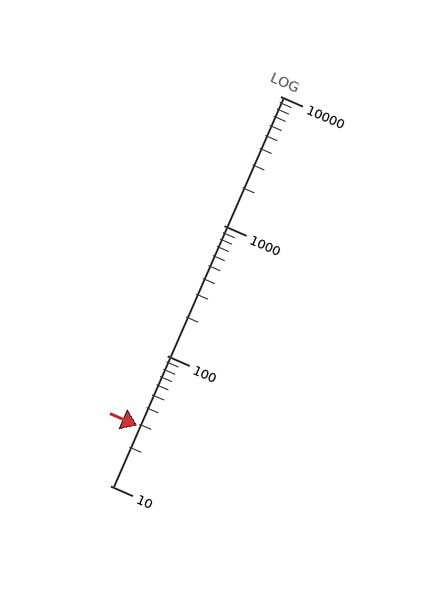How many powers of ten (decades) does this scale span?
The scale spans 3 decades, from 10 to 10000.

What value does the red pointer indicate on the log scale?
The pointer indicates approximately 29.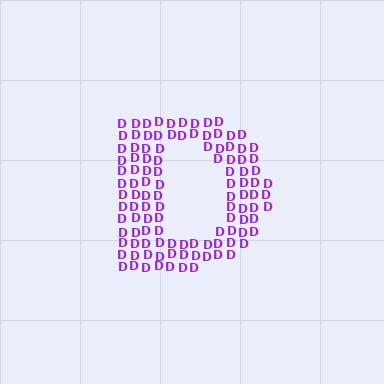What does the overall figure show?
The overall figure shows the letter D.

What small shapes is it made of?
It is made of small letter D's.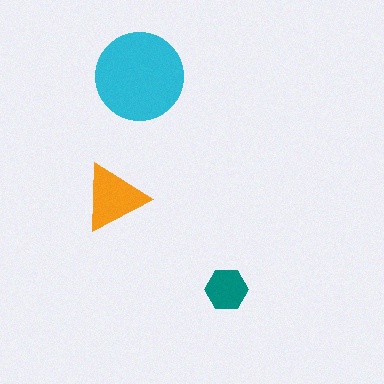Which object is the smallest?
The teal hexagon.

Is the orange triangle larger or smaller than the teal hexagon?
Larger.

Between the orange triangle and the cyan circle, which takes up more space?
The cyan circle.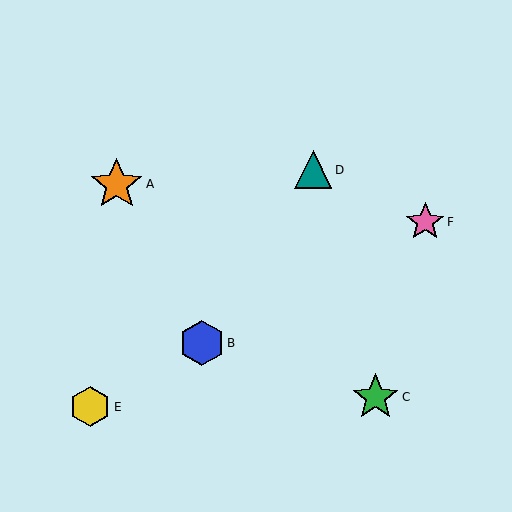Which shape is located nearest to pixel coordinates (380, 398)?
The green star (labeled C) at (376, 397) is nearest to that location.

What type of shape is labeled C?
Shape C is a green star.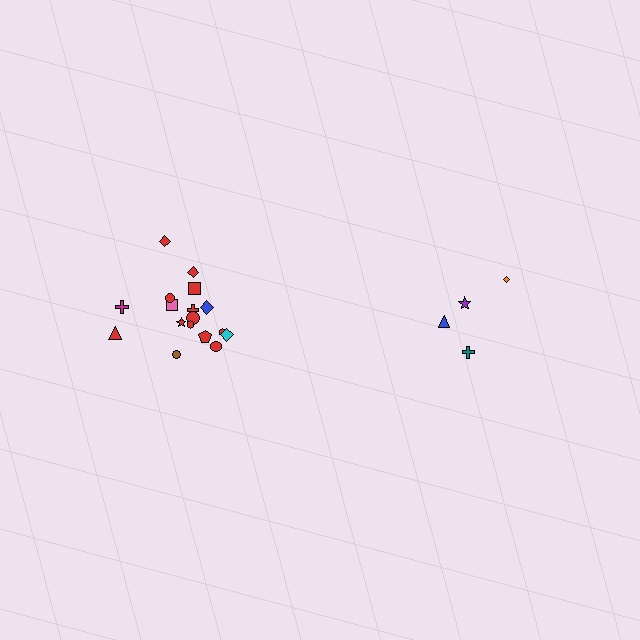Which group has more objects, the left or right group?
The left group.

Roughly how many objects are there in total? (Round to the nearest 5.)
Roughly 20 objects in total.